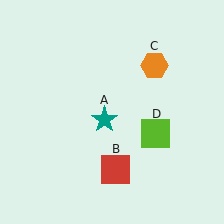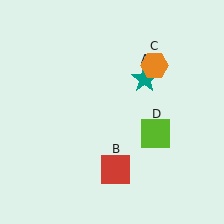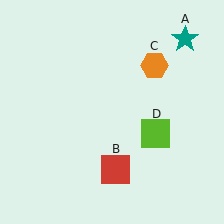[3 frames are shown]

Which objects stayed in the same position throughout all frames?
Red square (object B) and orange hexagon (object C) and lime square (object D) remained stationary.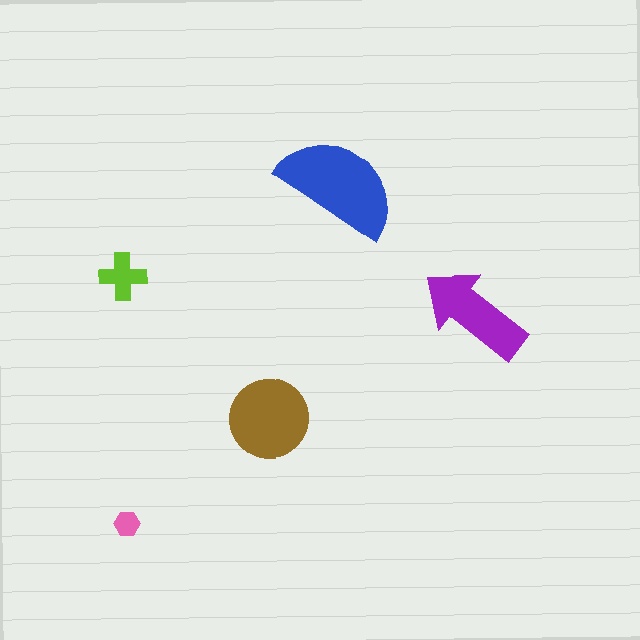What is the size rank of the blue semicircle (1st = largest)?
1st.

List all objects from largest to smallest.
The blue semicircle, the brown circle, the purple arrow, the lime cross, the pink hexagon.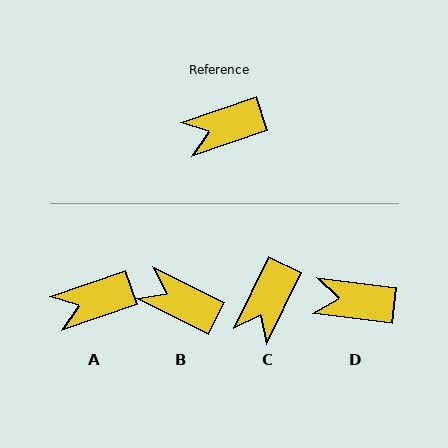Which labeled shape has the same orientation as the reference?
A.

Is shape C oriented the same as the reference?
No, it is off by about 46 degrees.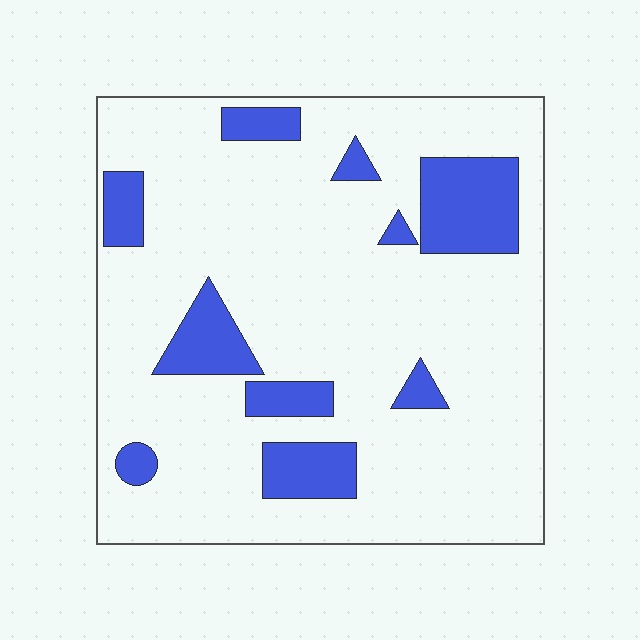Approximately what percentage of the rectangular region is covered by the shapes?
Approximately 15%.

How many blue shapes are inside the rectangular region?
10.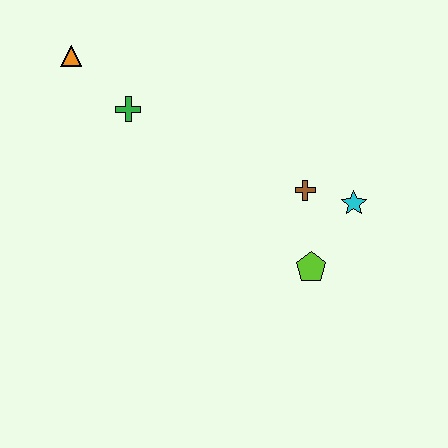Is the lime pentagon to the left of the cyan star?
Yes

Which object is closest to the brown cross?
The cyan star is closest to the brown cross.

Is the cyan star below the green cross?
Yes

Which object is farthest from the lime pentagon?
The orange triangle is farthest from the lime pentagon.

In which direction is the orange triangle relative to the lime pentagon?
The orange triangle is to the left of the lime pentagon.